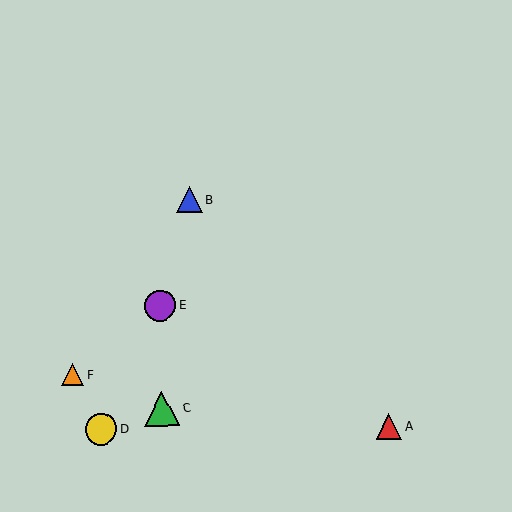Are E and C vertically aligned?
Yes, both are at x≈160.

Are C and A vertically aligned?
No, C is at x≈162 and A is at x≈389.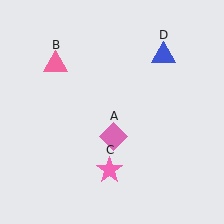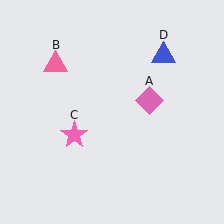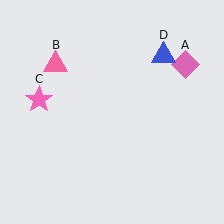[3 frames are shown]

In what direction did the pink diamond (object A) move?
The pink diamond (object A) moved up and to the right.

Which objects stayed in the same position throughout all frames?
Pink triangle (object B) and blue triangle (object D) remained stationary.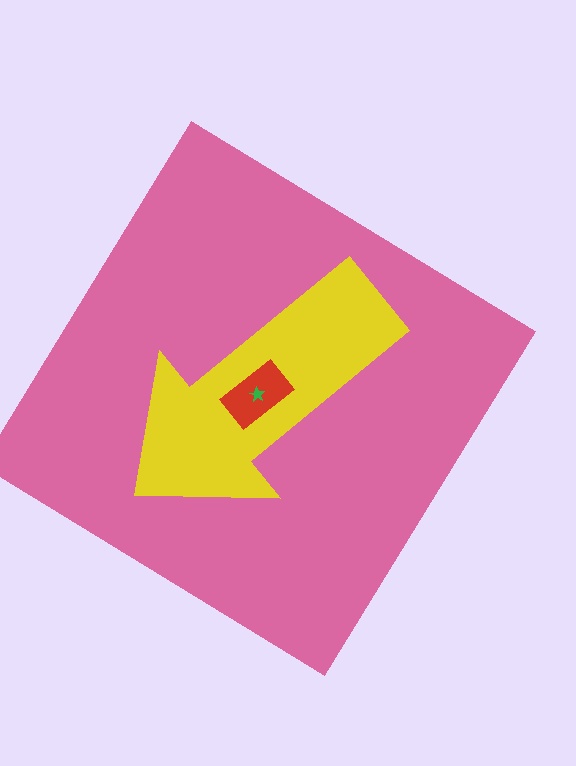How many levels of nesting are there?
4.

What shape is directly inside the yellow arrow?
The red rectangle.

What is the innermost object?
The green star.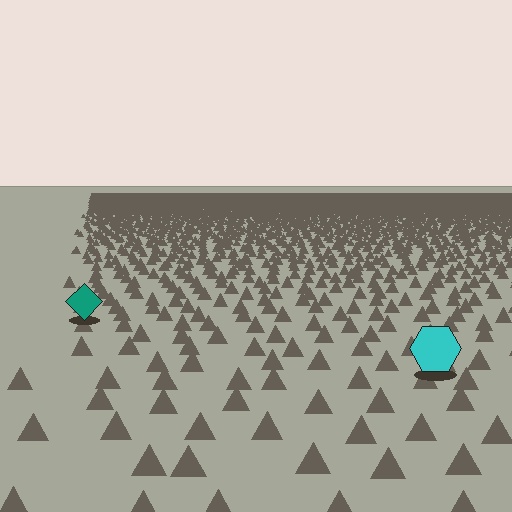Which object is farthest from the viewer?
The teal diamond is farthest from the viewer. It appears smaller and the ground texture around it is denser.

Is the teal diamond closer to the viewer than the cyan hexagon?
No. The cyan hexagon is closer — you can tell from the texture gradient: the ground texture is coarser near it.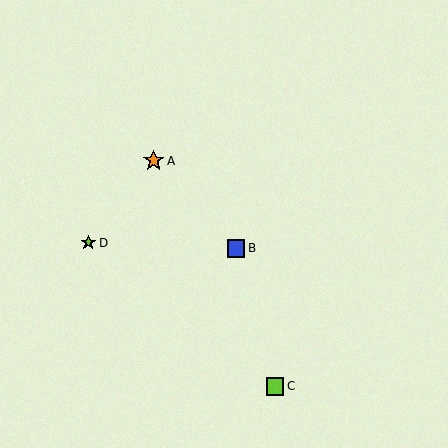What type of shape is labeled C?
Shape C is a lime square.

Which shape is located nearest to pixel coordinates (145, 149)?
The orange star (labeled A) at (154, 161) is nearest to that location.